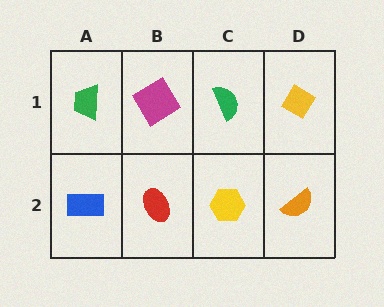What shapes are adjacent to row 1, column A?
A blue rectangle (row 2, column A), a magenta diamond (row 1, column B).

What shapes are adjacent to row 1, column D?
An orange semicircle (row 2, column D), a green semicircle (row 1, column C).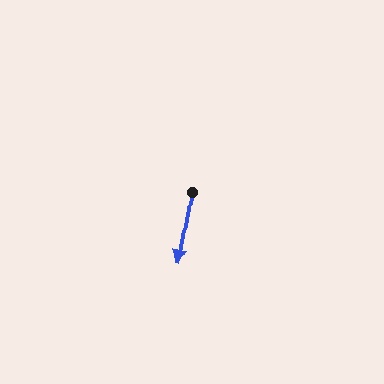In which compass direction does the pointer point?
South.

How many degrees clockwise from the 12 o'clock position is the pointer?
Approximately 190 degrees.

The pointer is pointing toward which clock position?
Roughly 6 o'clock.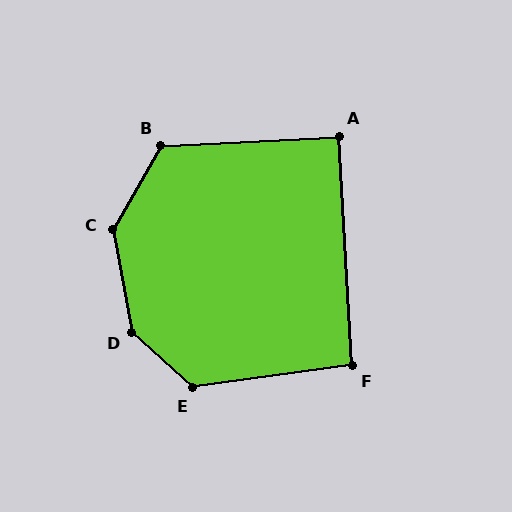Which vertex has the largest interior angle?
D, at approximately 143 degrees.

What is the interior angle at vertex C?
Approximately 139 degrees (obtuse).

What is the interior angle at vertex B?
Approximately 123 degrees (obtuse).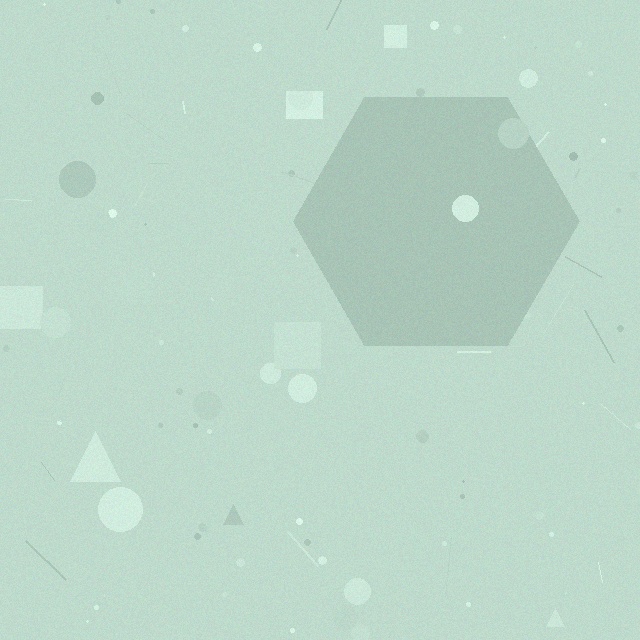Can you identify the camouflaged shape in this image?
The camouflaged shape is a hexagon.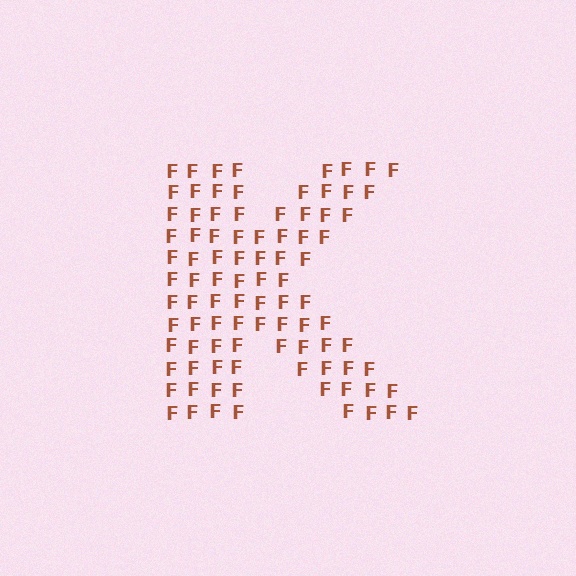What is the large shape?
The large shape is the letter K.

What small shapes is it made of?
It is made of small letter F's.